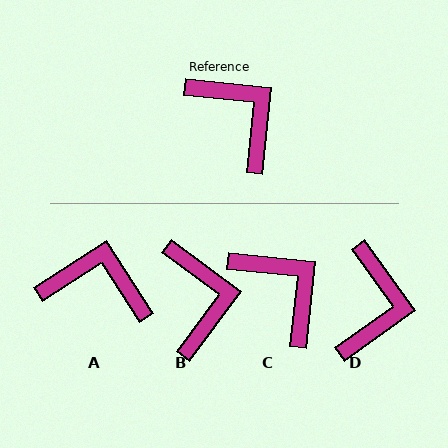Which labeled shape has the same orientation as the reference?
C.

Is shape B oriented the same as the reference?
No, it is off by about 31 degrees.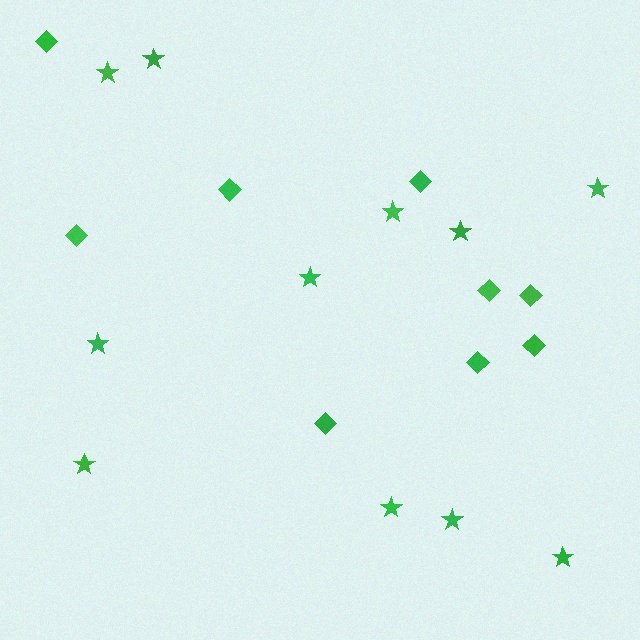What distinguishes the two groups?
There are 2 groups: one group of diamonds (9) and one group of stars (11).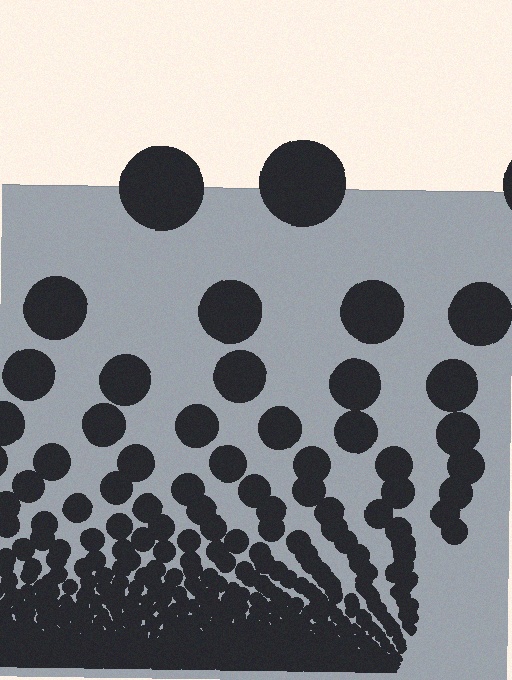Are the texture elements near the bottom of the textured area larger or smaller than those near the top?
Smaller. The gradient is inverted — elements near the bottom are smaller and denser.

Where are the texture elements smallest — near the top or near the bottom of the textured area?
Near the bottom.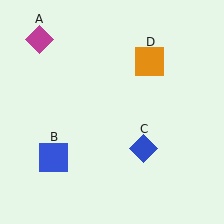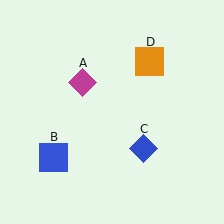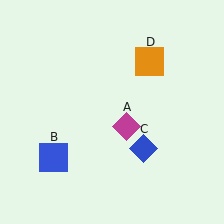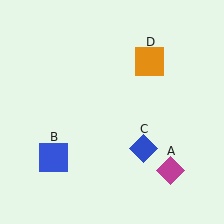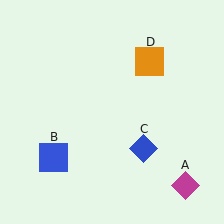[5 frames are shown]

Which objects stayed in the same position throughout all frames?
Blue square (object B) and blue diamond (object C) and orange square (object D) remained stationary.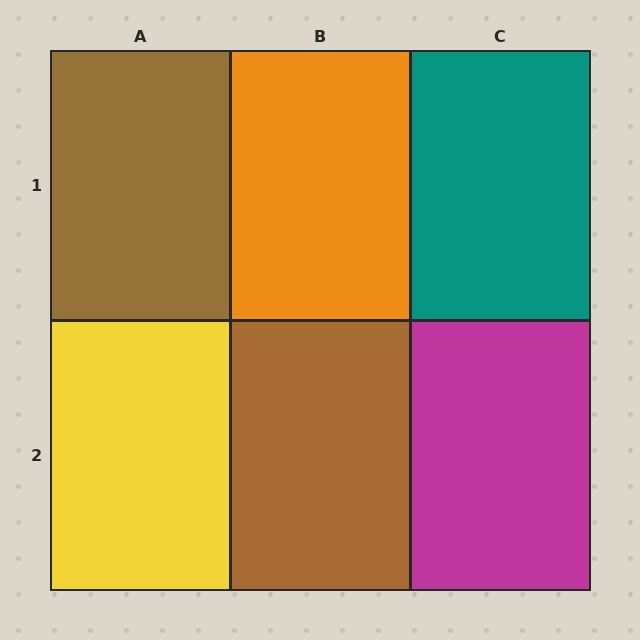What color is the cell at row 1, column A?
Brown.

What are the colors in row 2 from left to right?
Yellow, brown, magenta.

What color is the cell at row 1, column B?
Orange.